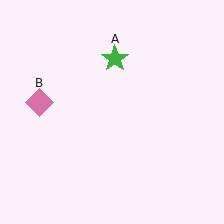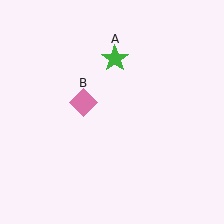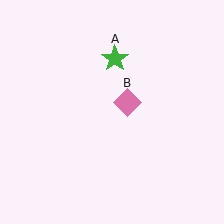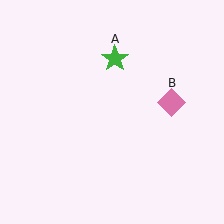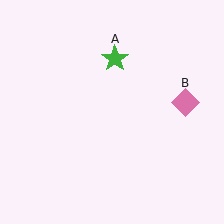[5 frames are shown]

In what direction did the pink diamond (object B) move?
The pink diamond (object B) moved right.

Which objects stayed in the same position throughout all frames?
Green star (object A) remained stationary.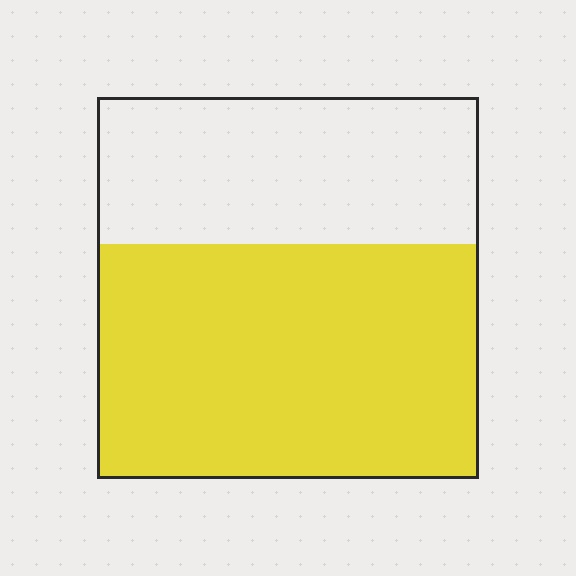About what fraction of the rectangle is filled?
About five eighths (5/8).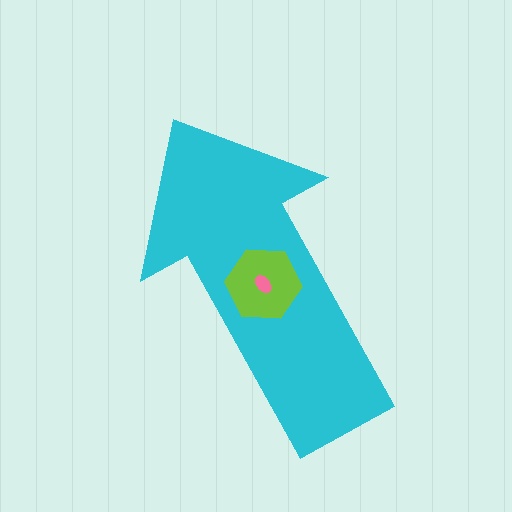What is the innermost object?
The pink ellipse.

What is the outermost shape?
The cyan arrow.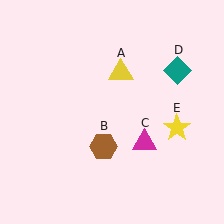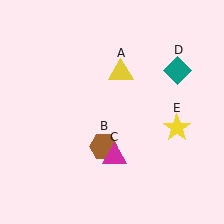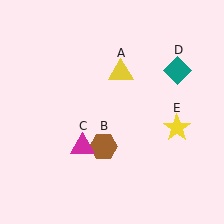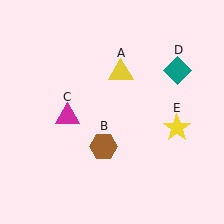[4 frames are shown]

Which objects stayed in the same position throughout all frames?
Yellow triangle (object A) and brown hexagon (object B) and teal diamond (object D) and yellow star (object E) remained stationary.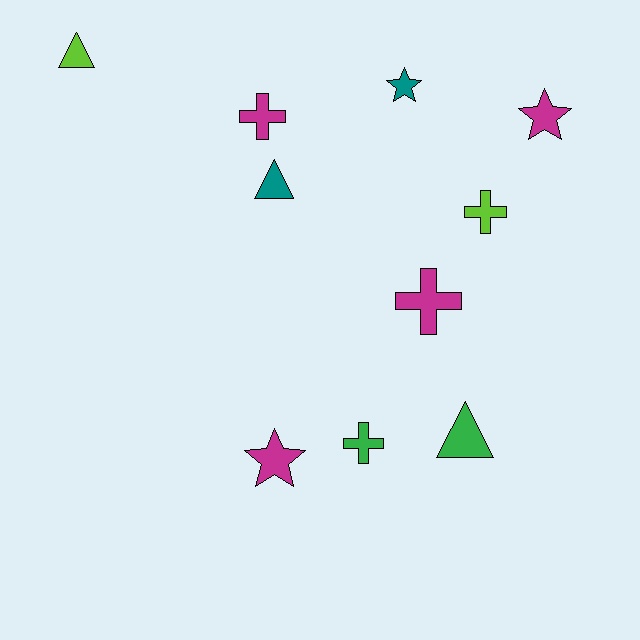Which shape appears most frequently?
Cross, with 4 objects.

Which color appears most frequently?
Magenta, with 4 objects.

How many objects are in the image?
There are 10 objects.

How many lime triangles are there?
There is 1 lime triangle.